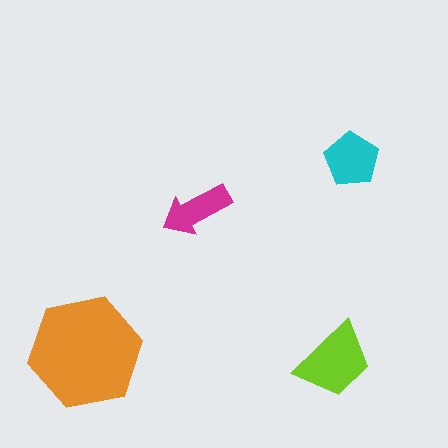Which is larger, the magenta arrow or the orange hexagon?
The orange hexagon.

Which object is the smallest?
The magenta arrow.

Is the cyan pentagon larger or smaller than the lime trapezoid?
Smaller.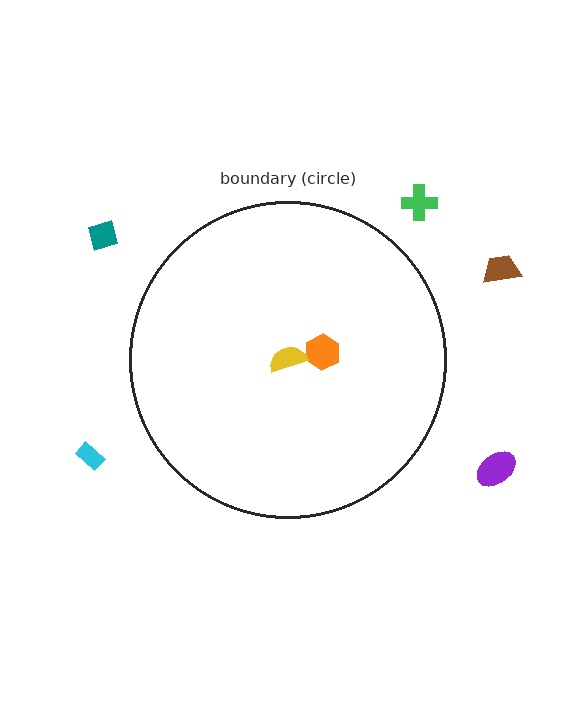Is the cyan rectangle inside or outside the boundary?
Outside.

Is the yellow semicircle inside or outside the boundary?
Inside.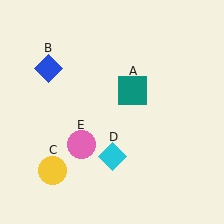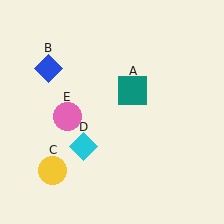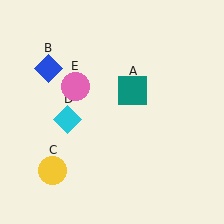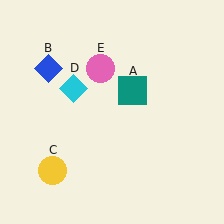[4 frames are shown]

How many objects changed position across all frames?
2 objects changed position: cyan diamond (object D), pink circle (object E).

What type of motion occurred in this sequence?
The cyan diamond (object D), pink circle (object E) rotated clockwise around the center of the scene.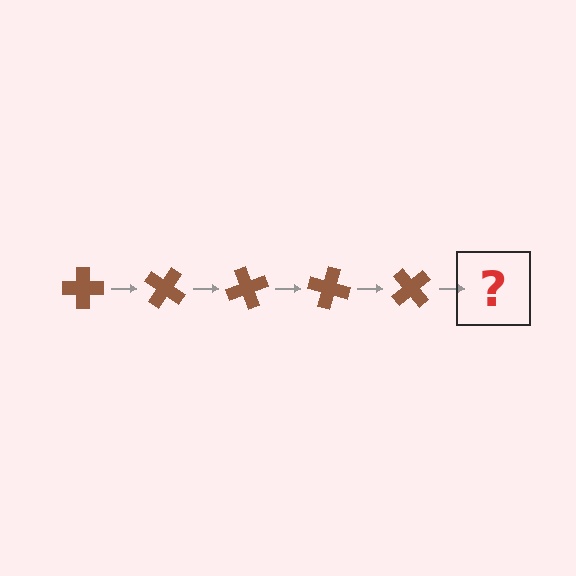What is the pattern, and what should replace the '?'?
The pattern is that the cross rotates 35 degrees each step. The '?' should be a brown cross rotated 175 degrees.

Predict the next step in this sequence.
The next step is a brown cross rotated 175 degrees.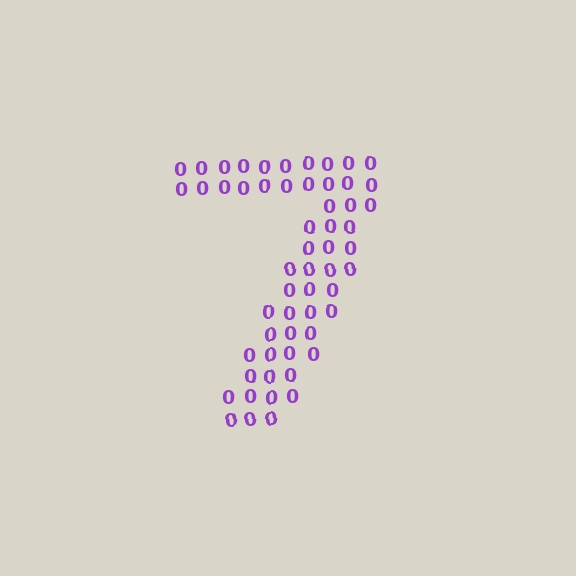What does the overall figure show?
The overall figure shows the digit 7.